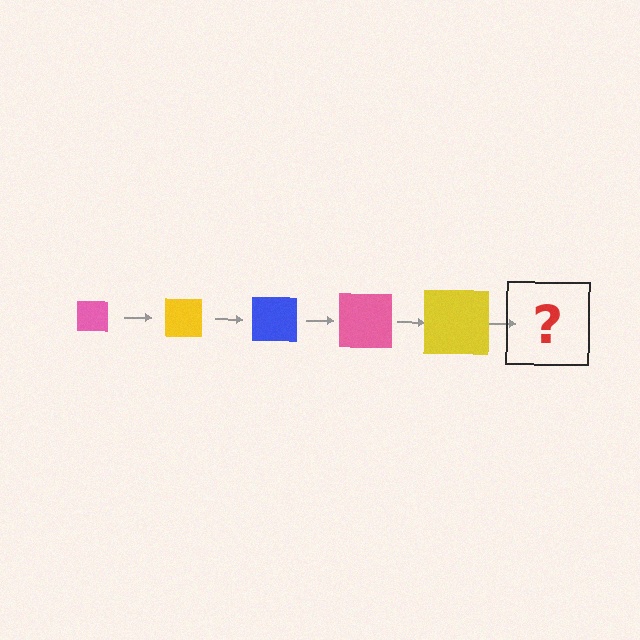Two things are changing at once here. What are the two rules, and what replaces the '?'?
The two rules are that the square grows larger each step and the color cycles through pink, yellow, and blue. The '?' should be a blue square, larger than the previous one.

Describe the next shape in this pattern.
It should be a blue square, larger than the previous one.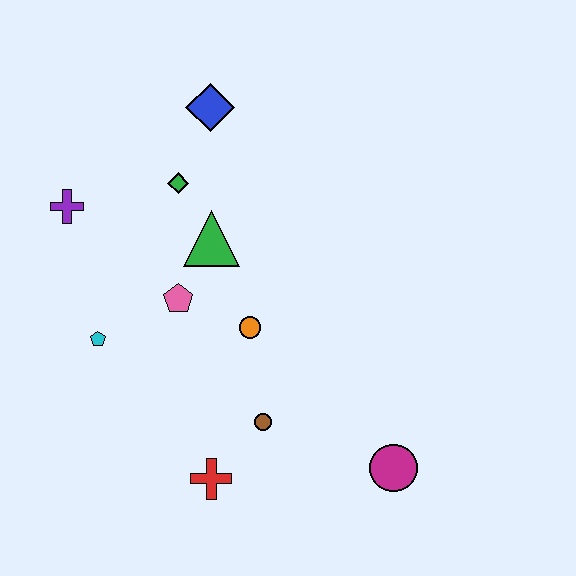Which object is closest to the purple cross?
The green diamond is closest to the purple cross.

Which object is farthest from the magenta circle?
The purple cross is farthest from the magenta circle.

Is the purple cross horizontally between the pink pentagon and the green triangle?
No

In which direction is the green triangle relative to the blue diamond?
The green triangle is below the blue diamond.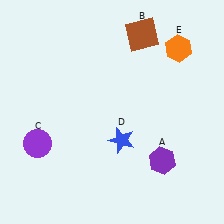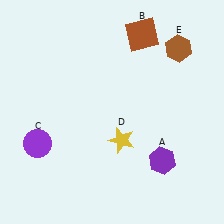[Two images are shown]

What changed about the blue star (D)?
In Image 1, D is blue. In Image 2, it changed to yellow.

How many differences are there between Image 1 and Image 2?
There are 2 differences between the two images.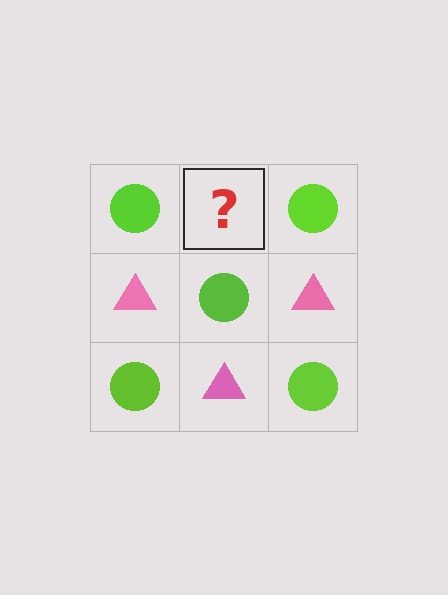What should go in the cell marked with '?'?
The missing cell should contain a pink triangle.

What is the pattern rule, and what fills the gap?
The rule is that it alternates lime circle and pink triangle in a checkerboard pattern. The gap should be filled with a pink triangle.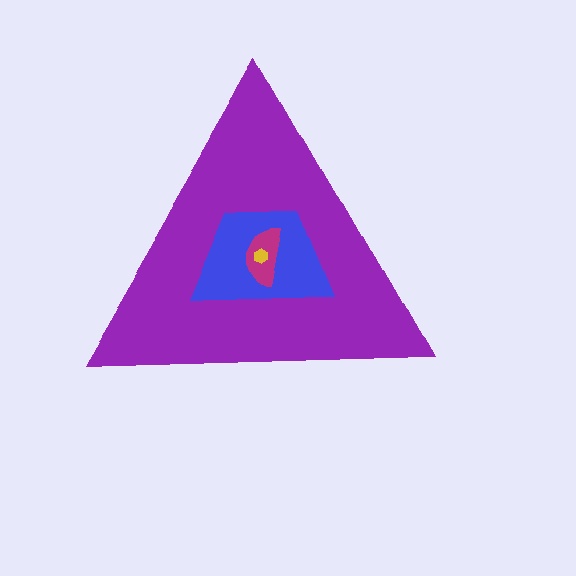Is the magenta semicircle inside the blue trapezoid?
Yes.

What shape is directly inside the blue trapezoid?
The magenta semicircle.